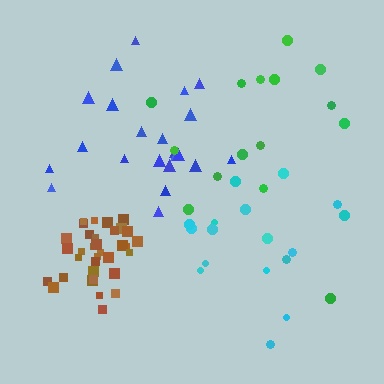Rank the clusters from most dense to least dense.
brown, blue, cyan, green.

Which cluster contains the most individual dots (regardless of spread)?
Brown (34).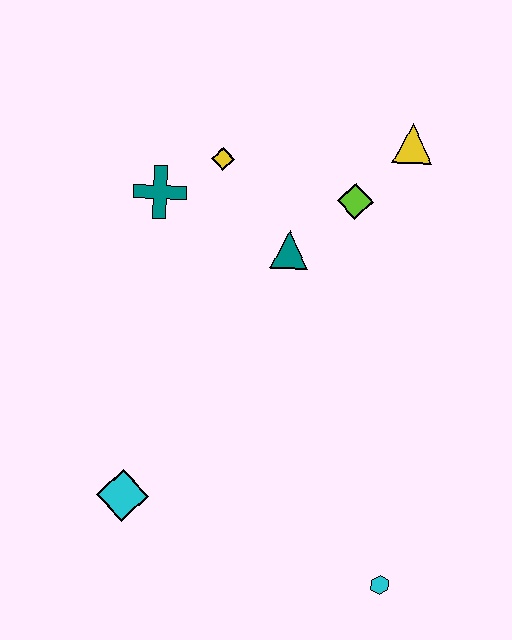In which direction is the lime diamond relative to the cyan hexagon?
The lime diamond is above the cyan hexagon.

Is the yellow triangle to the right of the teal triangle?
Yes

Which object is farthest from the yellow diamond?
The cyan hexagon is farthest from the yellow diamond.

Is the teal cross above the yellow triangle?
No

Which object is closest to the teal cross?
The yellow diamond is closest to the teal cross.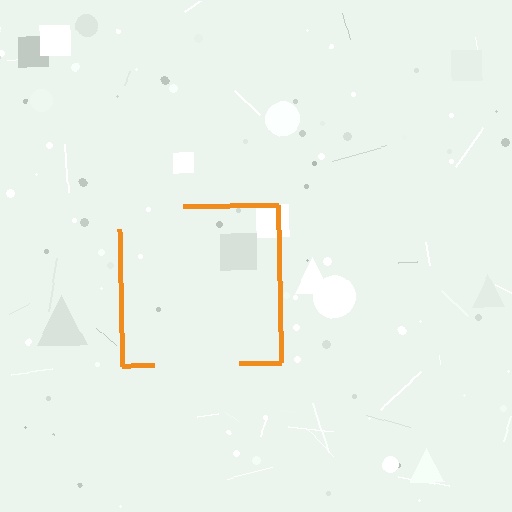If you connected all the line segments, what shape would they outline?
They would outline a square.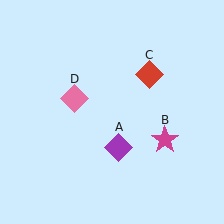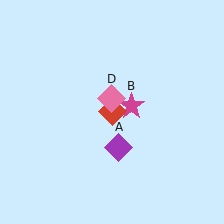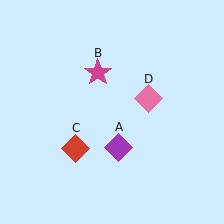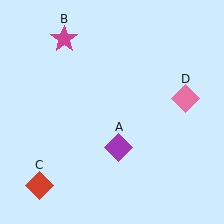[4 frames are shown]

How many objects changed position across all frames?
3 objects changed position: magenta star (object B), red diamond (object C), pink diamond (object D).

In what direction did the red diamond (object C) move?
The red diamond (object C) moved down and to the left.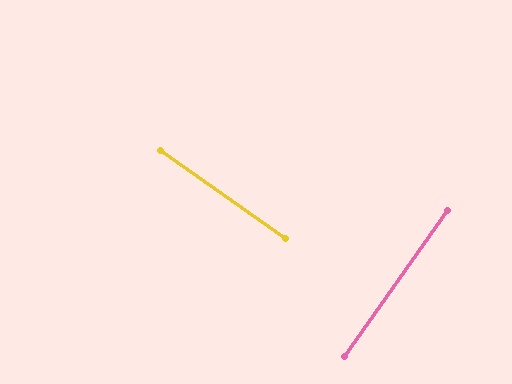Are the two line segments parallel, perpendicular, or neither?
Perpendicular — they meet at approximately 90°.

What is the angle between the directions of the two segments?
Approximately 90 degrees.